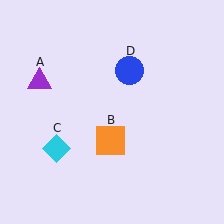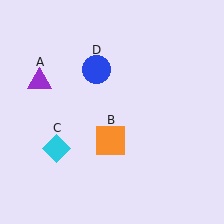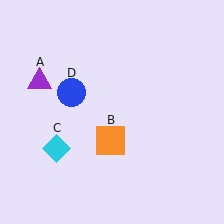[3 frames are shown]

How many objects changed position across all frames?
1 object changed position: blue circle (object D).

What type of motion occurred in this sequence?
The blue circle (object D) rotated counterclockwise around the center of the scene.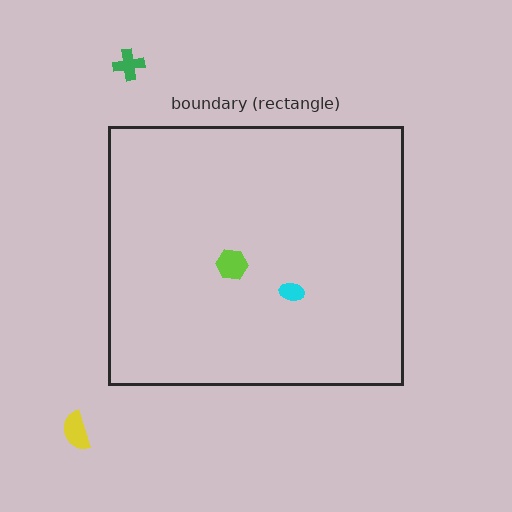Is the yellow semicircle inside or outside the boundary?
Outside.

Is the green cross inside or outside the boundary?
Outside.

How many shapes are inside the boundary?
2 inside, 2 outside.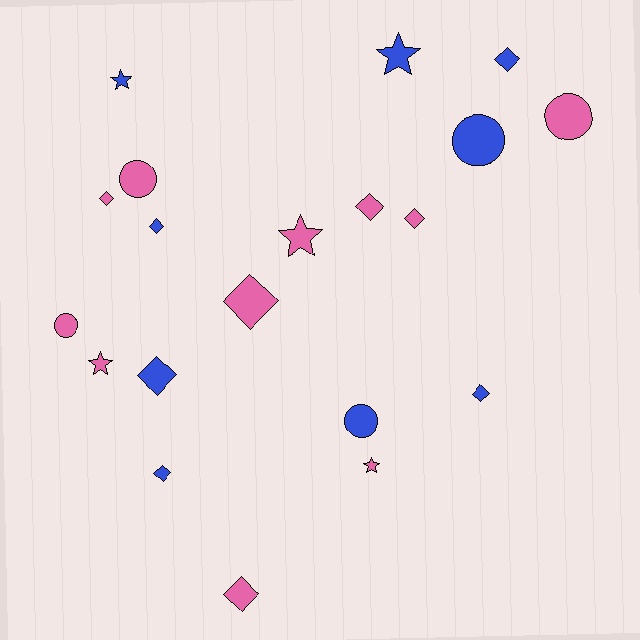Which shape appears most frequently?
Diamond, with 10 objects.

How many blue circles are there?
There are 2 blue circles.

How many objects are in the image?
There are 20 objects.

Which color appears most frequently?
Pink, with 11 objects.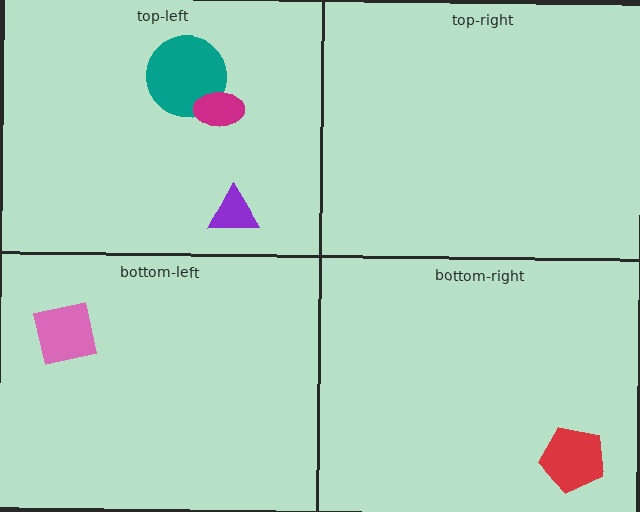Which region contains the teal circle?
The top-left region.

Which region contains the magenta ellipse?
The top-left region.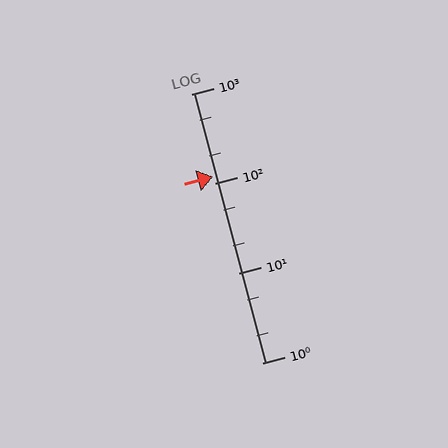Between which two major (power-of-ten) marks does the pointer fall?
The pointer is between 100 and 1000.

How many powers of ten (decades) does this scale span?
The scale spans 3 decades, from 1 to 1000.